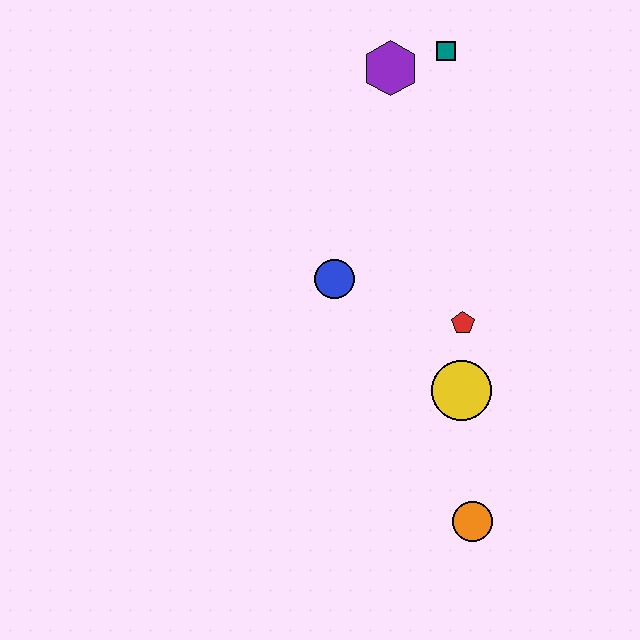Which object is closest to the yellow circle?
The red pentagon is closest to the yellow circle.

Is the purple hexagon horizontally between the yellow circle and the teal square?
No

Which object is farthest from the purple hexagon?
The orange circle is farthest from the purple hexagon.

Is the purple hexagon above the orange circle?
Yes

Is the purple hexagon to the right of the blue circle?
Yes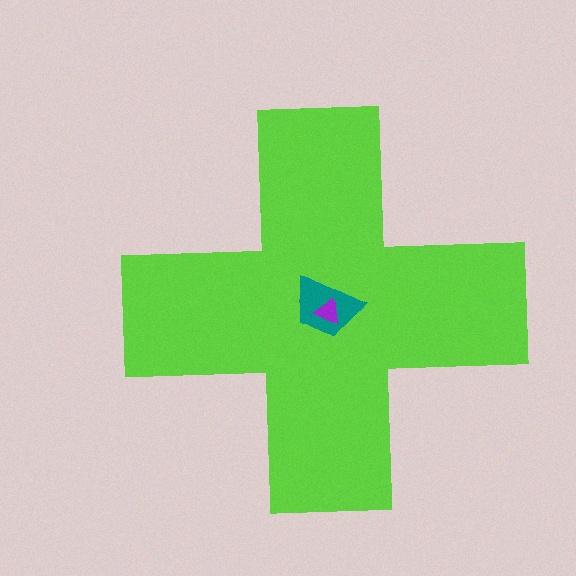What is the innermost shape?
The purple triangle.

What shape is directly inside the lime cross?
The teal trapezoid.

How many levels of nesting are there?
3.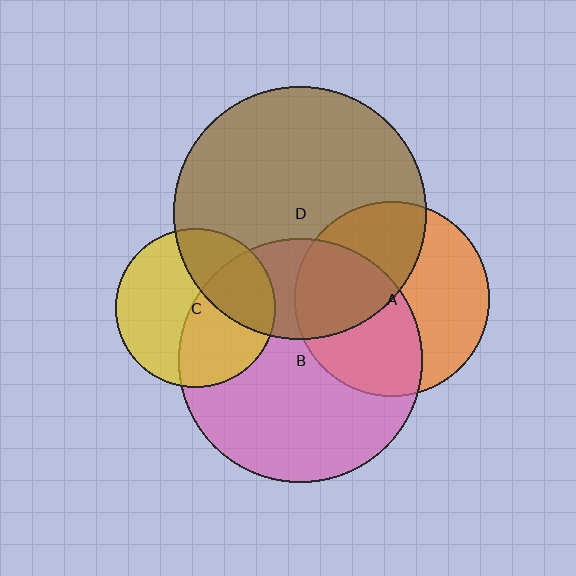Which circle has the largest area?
Circle D (brown).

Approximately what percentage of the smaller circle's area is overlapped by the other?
Approximately 50%.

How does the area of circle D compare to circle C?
Approximately 2.5 times.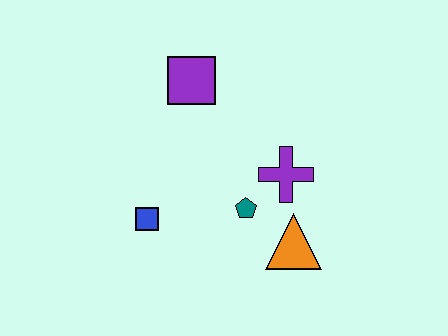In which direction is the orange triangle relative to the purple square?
The orange triangle is below the purple square.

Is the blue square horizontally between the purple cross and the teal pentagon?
No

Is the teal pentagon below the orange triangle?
No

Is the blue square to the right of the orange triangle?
No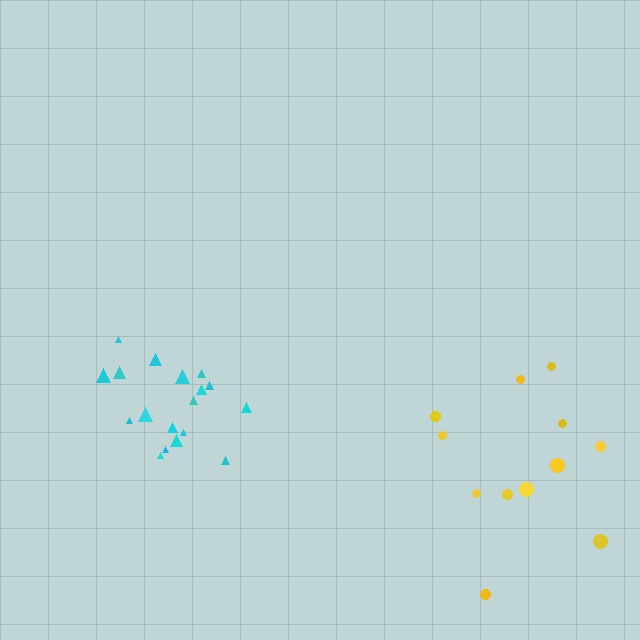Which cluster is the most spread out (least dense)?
Yellow.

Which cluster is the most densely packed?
Cyan.